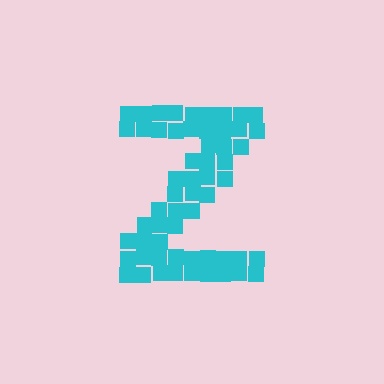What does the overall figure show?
The overall figure shows the letter Z.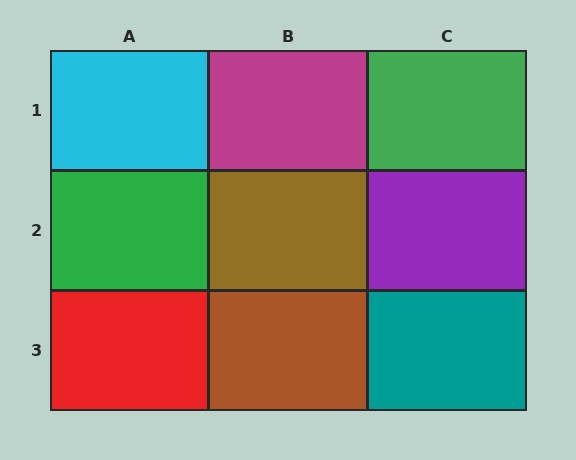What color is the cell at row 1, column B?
Magenta.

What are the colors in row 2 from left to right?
Green, brown, purple.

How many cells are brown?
2 cells are brown.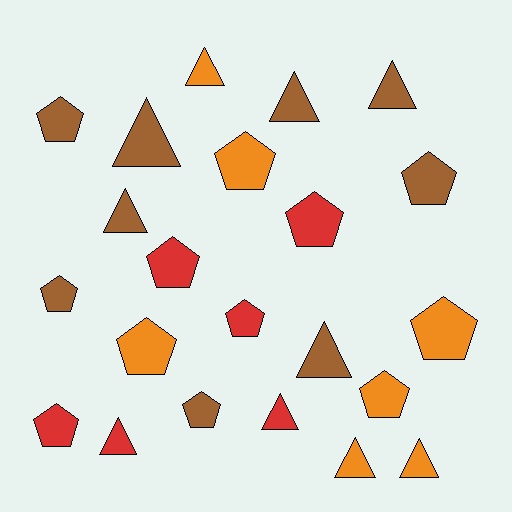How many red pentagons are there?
There are 4 red pentagons.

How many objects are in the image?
There are 22 objects.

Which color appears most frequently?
Brown, with 9 objects.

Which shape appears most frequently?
Pentagon, with 12 objects.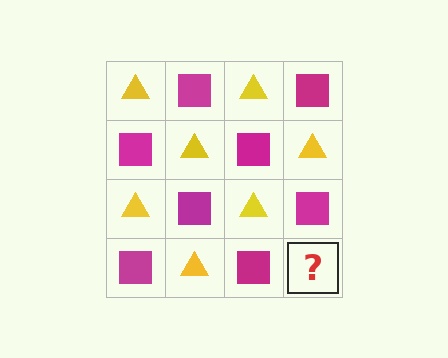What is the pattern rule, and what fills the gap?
The rule is that it alternates yellow triangle and magenta square in a checkerboard pattern. The gap should be filled with a yellow triangle.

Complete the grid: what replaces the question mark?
The question mark should be replaced with a yellow triangle.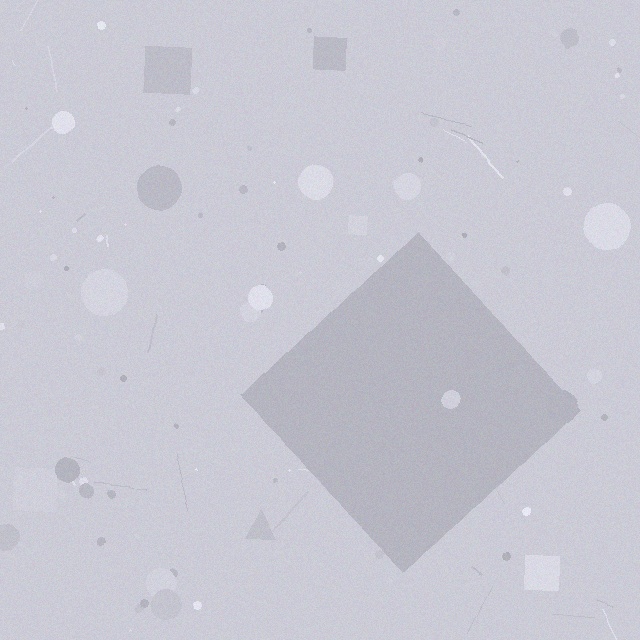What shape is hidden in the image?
A diamond is hidden in the image.